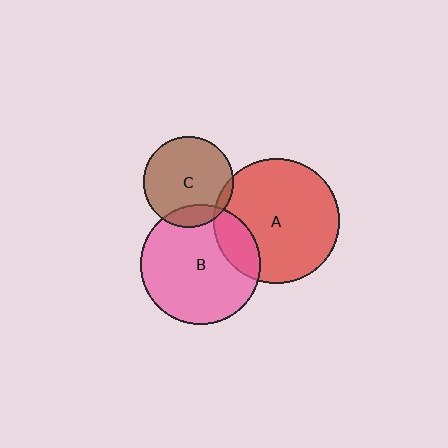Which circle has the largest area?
Circle A (red).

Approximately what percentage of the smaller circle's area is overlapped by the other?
Approximately 5%.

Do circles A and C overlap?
Yes.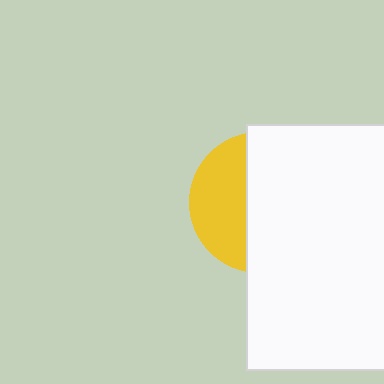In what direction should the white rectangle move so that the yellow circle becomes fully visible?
The white rectangle should move right. That is the shortest direction to clear the overlap and leave the yellow circle fully visible.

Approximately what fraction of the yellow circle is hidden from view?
Roughly 63% of the yellow circle is hidden behind the white rectangle.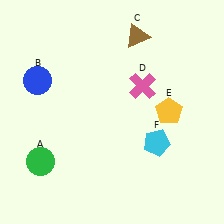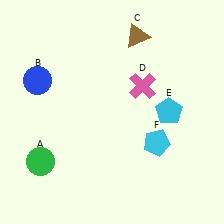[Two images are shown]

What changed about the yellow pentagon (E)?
In Image 1, E is yellow. In Image 2, it changed to cyan.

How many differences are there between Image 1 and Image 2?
There is 1 difference between the two images.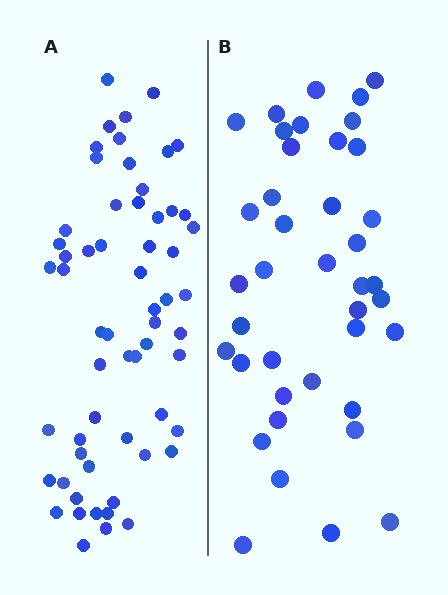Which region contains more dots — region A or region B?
Region A (the left region) has more dots.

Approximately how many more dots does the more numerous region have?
Region A has approximately 20 more dots than region B.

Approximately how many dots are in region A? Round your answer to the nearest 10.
About 60 dots.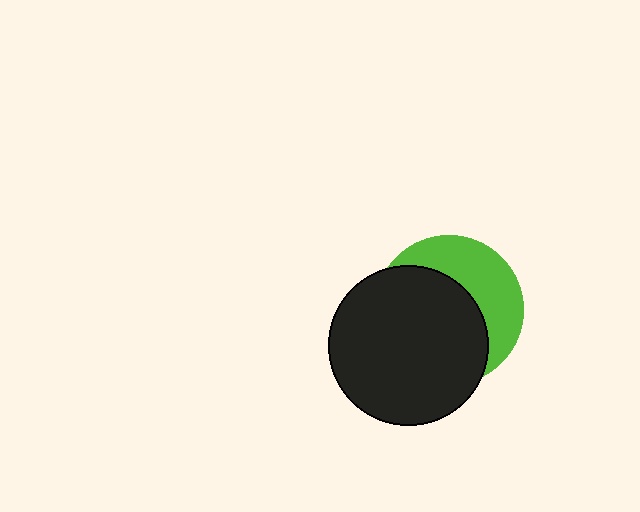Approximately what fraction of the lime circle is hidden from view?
Roughly 61% of the lime circle is hidden behind the black circle.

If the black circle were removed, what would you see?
You would see the complete lime circle.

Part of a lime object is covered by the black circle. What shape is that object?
It is a circle.